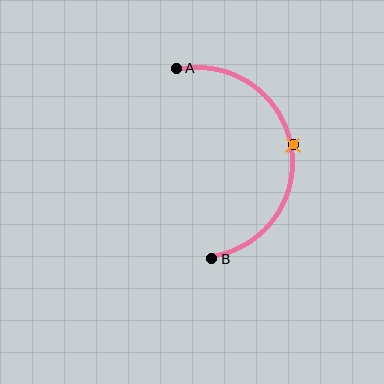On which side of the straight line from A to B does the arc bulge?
The arc bulges to the right of the straight line connecting A and B.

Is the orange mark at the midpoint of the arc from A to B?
Yes. The orange mark lies on the arc at equal arc-length from both A and B — it is the arc midpoint.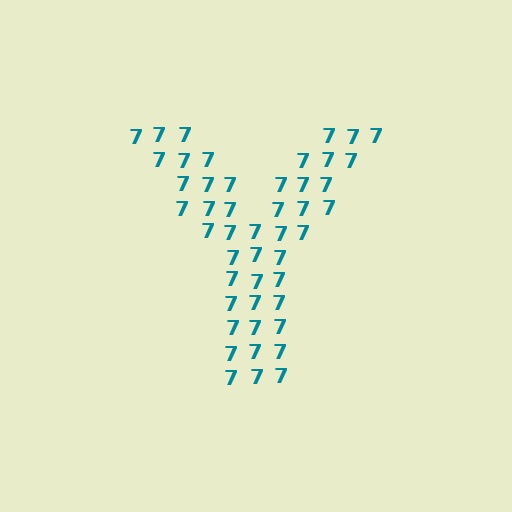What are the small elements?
The small elements are digit 7's.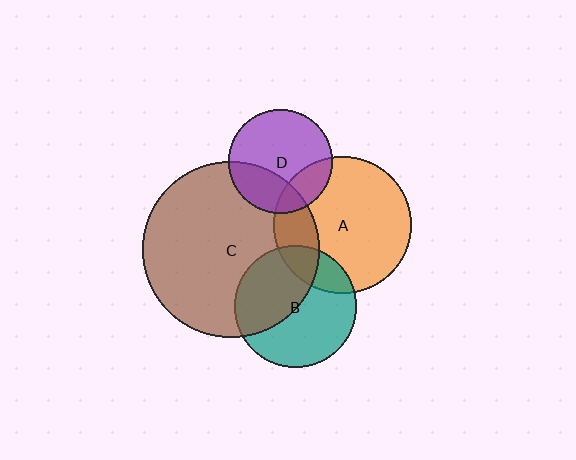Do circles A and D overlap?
Yes.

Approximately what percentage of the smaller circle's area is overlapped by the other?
Approximately 20%.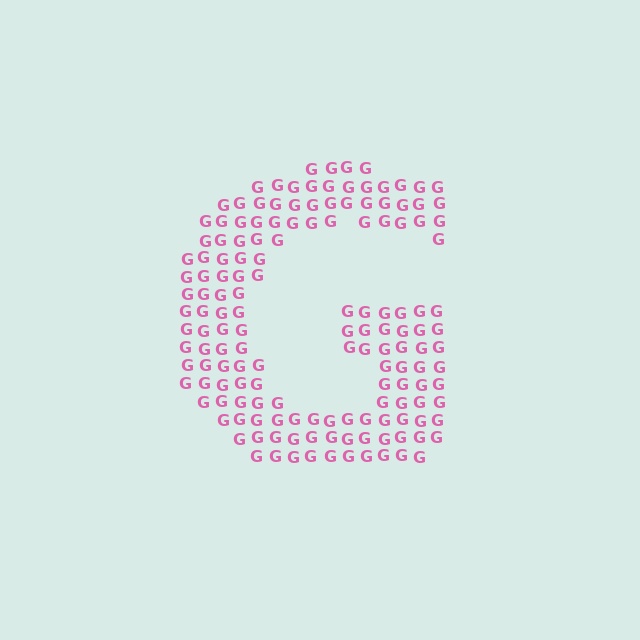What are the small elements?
The small elements are letter G's.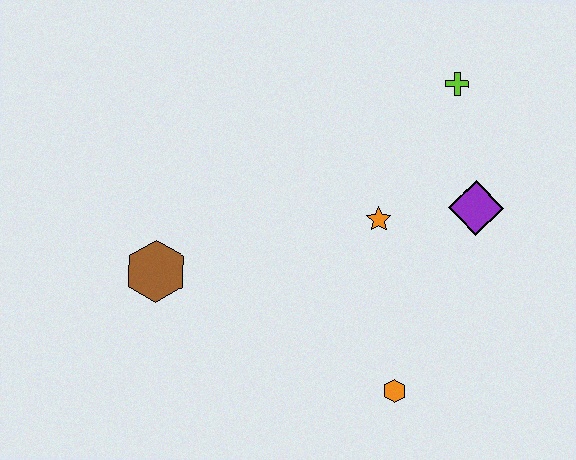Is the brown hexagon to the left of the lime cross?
Yes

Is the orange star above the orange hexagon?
Yes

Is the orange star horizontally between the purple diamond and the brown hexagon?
Yes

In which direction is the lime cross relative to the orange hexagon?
The lime cross is above the orange hexagon.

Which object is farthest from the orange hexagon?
The lime cross is farthest from the orange hexagon.